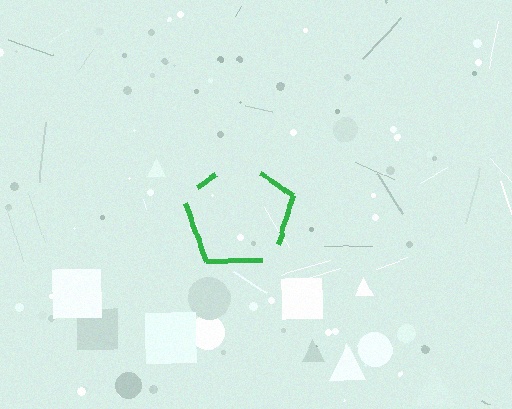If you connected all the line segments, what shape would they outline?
They would outline a pentagon.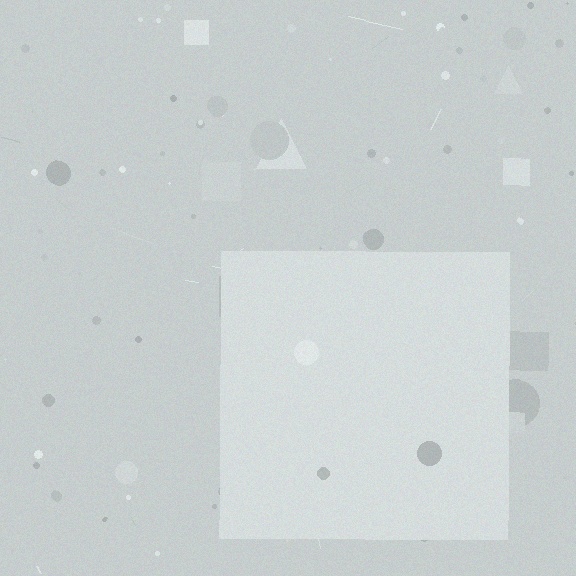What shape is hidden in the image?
A square is hidden in the image.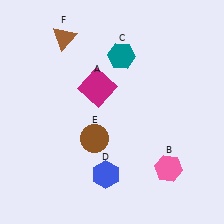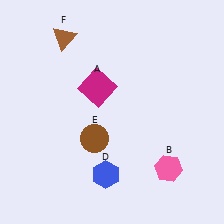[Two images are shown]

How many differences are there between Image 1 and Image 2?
There is 1 difference between the two images.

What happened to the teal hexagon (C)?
The teal hexagon (C) was removed in Image 2. It was in the top-right area of Image 1.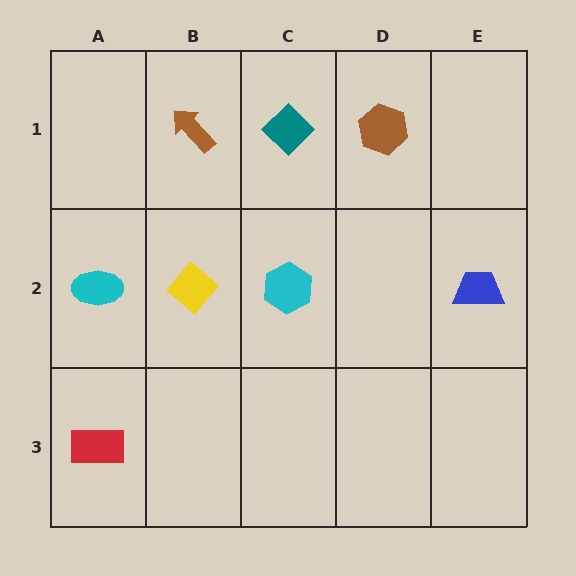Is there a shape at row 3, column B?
No, that cell is empty.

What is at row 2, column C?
A cyan hexagon.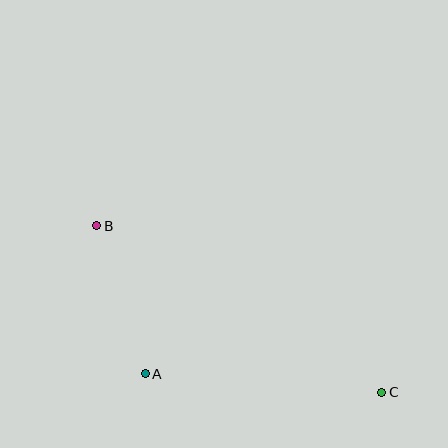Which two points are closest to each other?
Points A and B are closest to each other.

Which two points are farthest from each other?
Points B and C are farthest from each other.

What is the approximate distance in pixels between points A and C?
The distance between A and C is approximately 237 pixels.